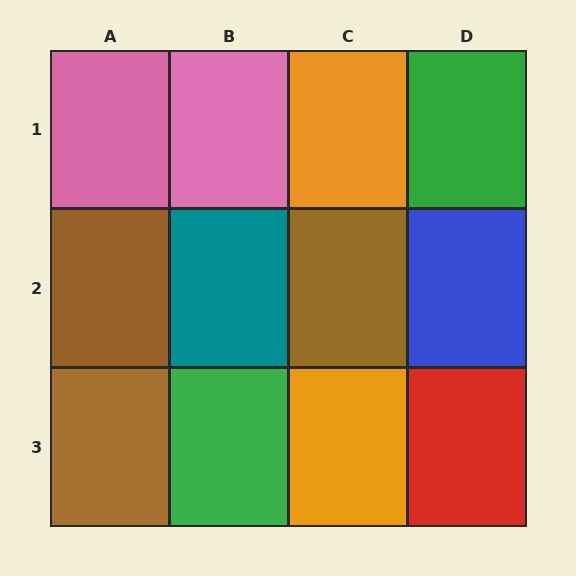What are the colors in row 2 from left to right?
Brown, teal, brown, blue.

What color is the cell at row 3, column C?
Orange.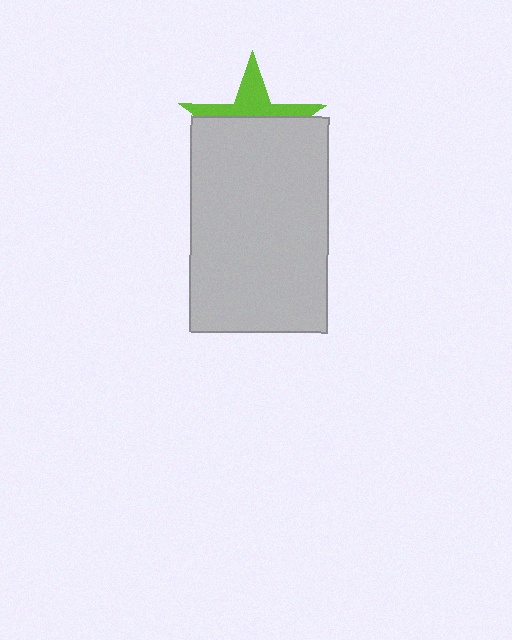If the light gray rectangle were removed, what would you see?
You would see the complete lime star.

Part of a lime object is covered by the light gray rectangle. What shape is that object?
It is a star.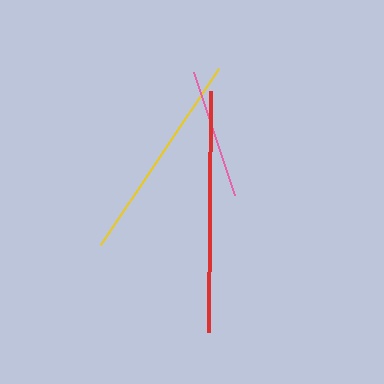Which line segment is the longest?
The red line is the longest at approximately 241 pixels.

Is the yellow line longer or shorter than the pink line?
The yellow line is longer than the pink line.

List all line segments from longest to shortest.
From longest to shortest: red, yellow, pink.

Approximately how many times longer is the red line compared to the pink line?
The red line is approximately 1.9 times the length of the pink line.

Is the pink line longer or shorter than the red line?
The red line is longer than the pink line.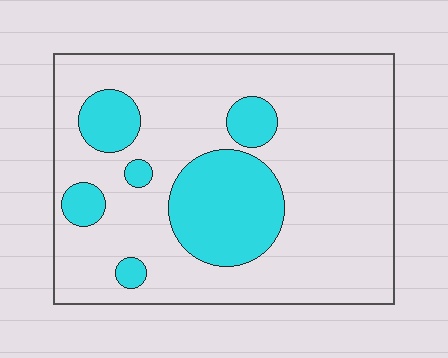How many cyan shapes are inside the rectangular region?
6.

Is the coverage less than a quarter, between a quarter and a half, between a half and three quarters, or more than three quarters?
Less than a quarter.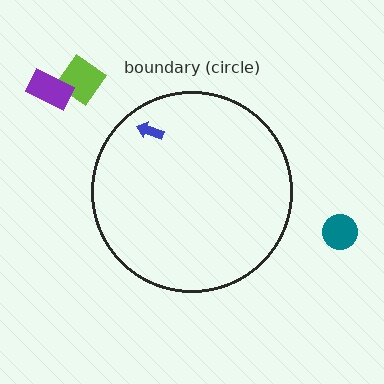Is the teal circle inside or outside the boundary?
Outside.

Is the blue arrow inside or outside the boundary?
Inside.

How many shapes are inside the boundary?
1 inside, 3 outside.